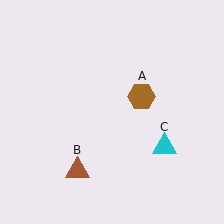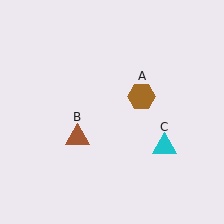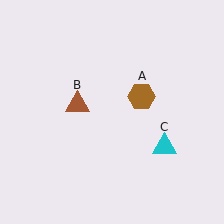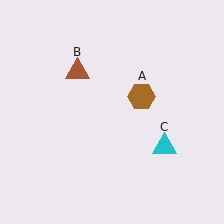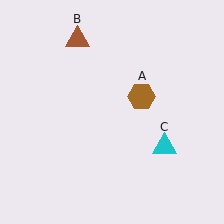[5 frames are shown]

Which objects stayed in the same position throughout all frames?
Brown hexagon (object A) and cyan triangle (object C) remained stationary.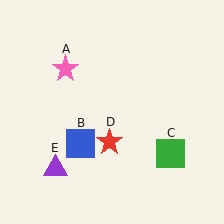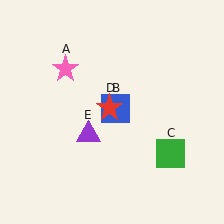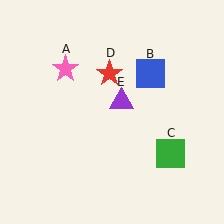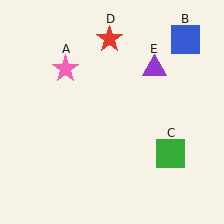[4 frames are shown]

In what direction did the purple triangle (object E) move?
The purple triangle (object E) moved up and to the right.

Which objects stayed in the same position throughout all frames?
Pink star (object A) and green square (object C) remained stationary.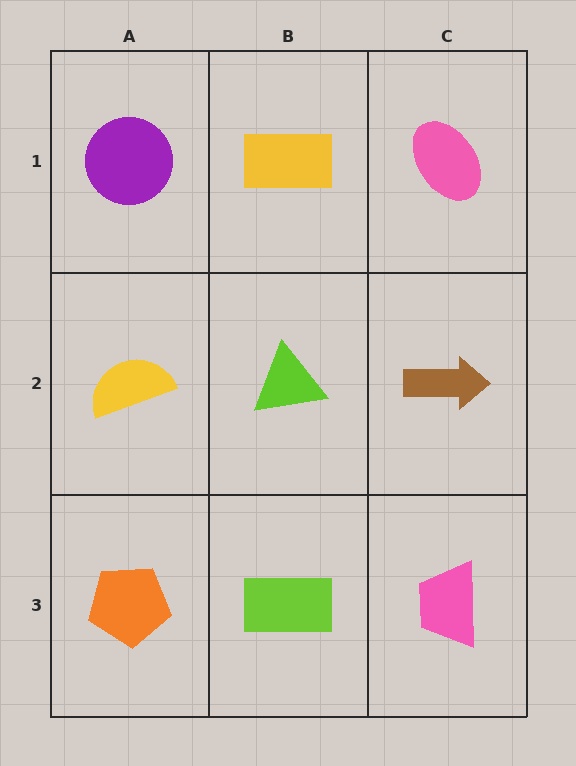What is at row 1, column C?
A pink ellipse.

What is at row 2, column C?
A brown arrow.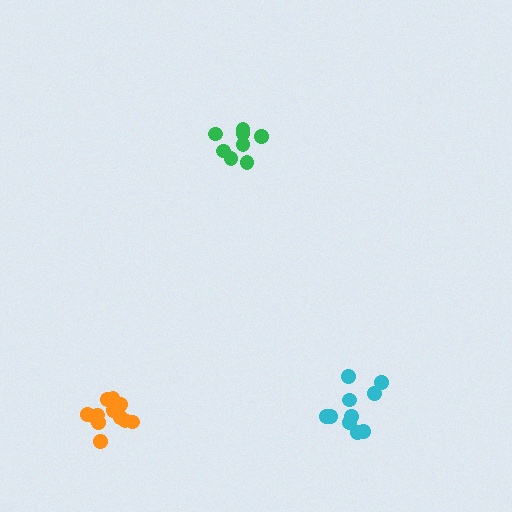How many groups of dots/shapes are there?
There are 3 groups.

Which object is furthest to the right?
The cyan cluster is rightmost.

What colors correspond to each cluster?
The clusters are colored: green, cyan, orange.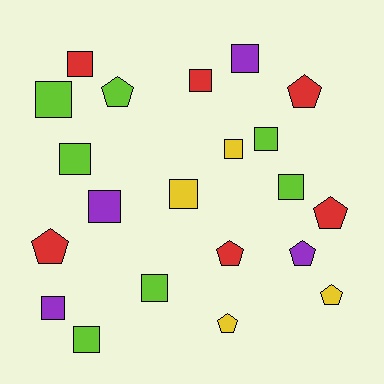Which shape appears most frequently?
Square, with 13 objects.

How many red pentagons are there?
There are 4 red pentagons.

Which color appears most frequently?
Lime, with 7 objects.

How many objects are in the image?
There are 21 objects.